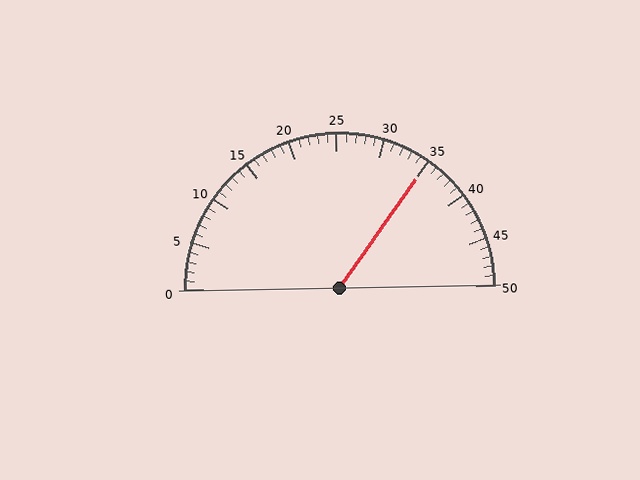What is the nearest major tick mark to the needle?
The nearest major tick mark is 35.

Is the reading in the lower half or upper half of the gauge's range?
The reading is in the upper half of the range (0 to 50).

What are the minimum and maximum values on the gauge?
The gauge ranges from 0 to 50.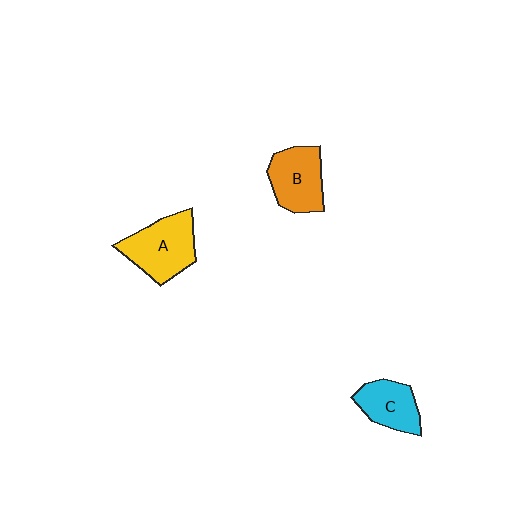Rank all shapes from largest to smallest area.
From largest to smallest: A (yellow), B (orange), C (cyan).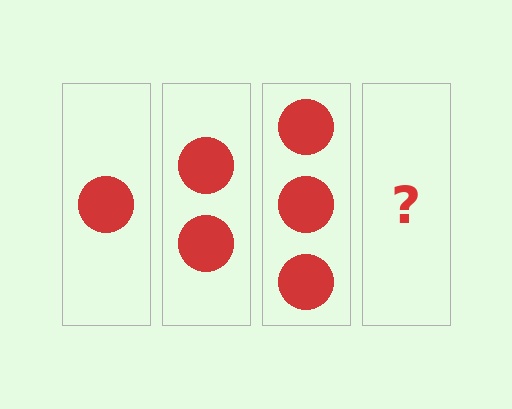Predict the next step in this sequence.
The next step is 4 circles.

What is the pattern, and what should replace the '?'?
The pattern is that each step adds one more circle. The '?' should be 4 circles.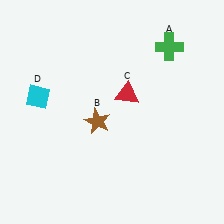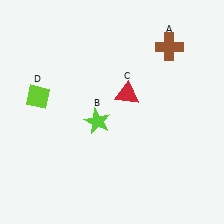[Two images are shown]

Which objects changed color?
A changed from green to brown. B changed from brown to lime. D changed from cyan to lime.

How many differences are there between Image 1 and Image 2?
There are 3 differences between the two images.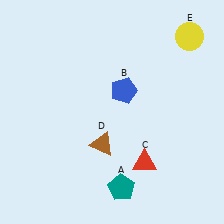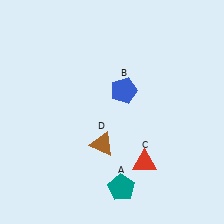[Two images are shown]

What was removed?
The yellow circle (E) was removed in Image 2.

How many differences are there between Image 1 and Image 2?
There is 1 difference between the two images.